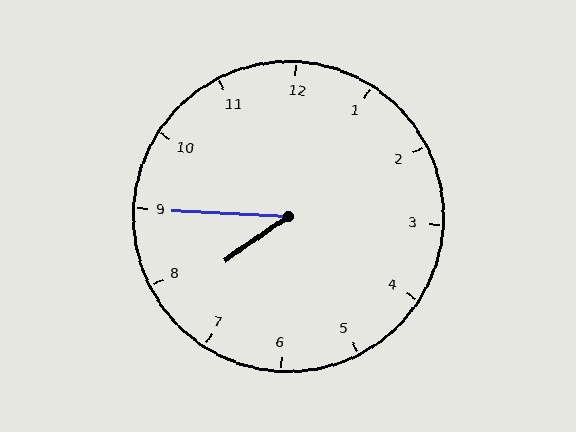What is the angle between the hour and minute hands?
Approximately 38 degrees.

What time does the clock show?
7:45.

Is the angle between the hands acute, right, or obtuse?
It is acute.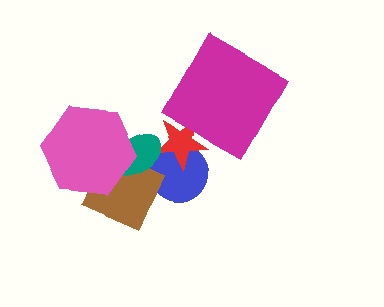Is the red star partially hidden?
Yes, it is partially covered by another shape.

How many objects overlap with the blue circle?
3 objects overlap with the blue circle.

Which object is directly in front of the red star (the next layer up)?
The teal ellipse is directly in front of the red star.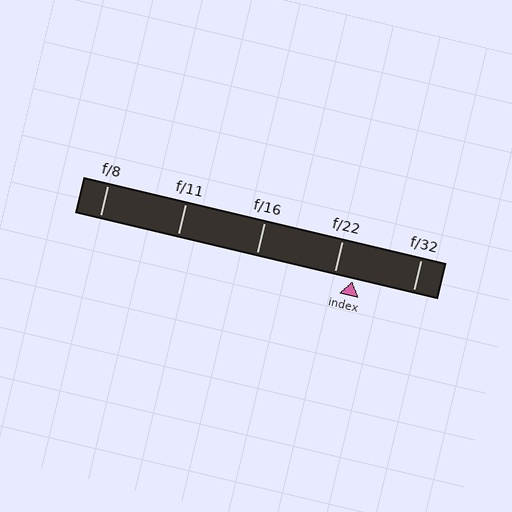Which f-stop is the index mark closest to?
The index mark is closest to f/22.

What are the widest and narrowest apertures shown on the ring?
The widest aperture shown is f/8 and the narrowest is f/32.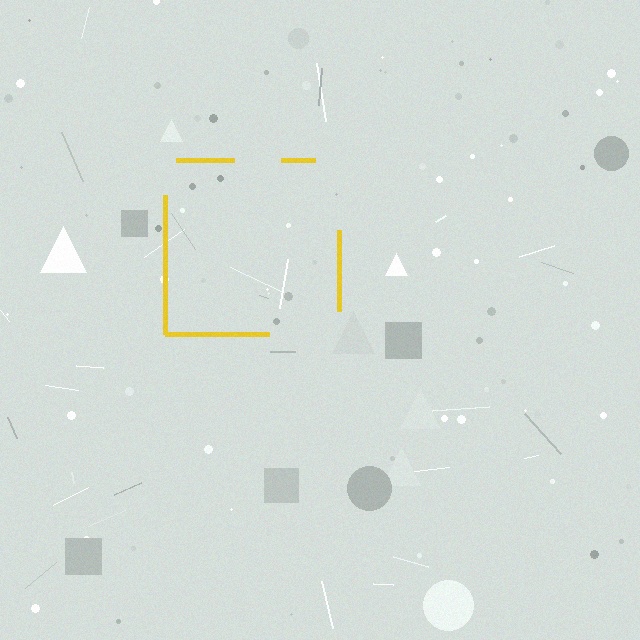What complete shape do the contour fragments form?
The contour fragments form a square.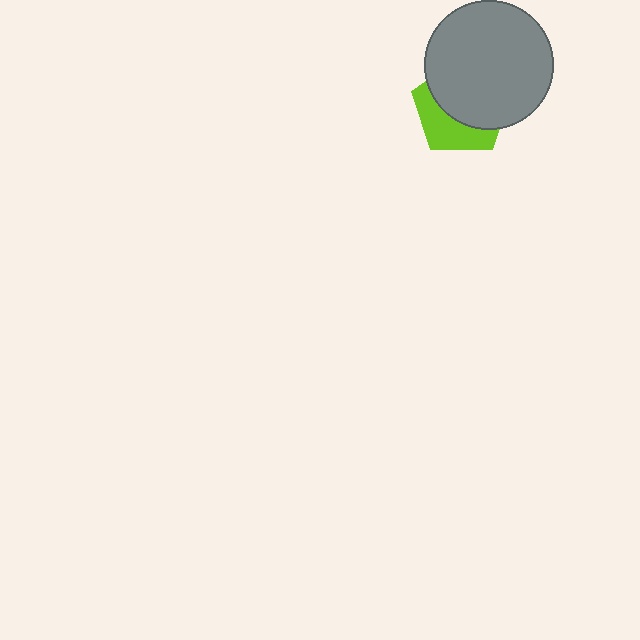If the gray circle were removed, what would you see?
You would see the complete lime pentagon.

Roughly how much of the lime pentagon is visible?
A small part of it is visible (roughly 39%).